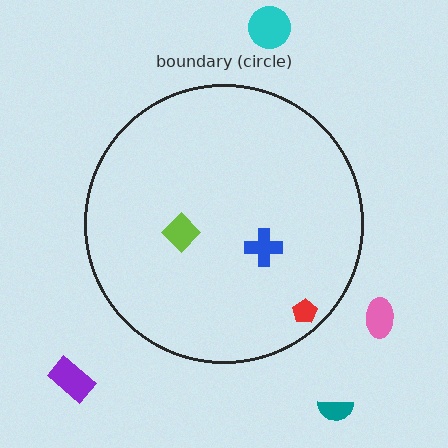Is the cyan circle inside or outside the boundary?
Outside.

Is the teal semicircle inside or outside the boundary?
Outside.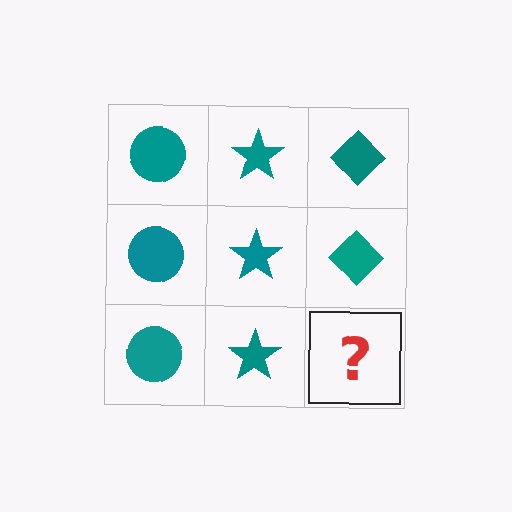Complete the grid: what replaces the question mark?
The question mark should be replaced with a teal diamond.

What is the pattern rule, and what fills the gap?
The rule is that each column has a consistent shape. The gap should be filled with a teal diamond.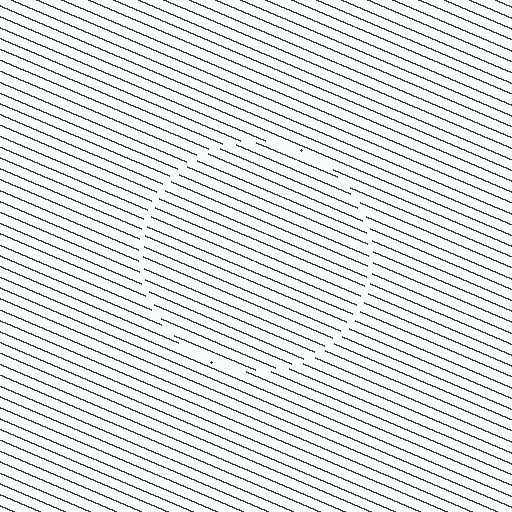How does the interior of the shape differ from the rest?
The interior of the shape contains the same grating, shifted by half a period — the contour is defined by the phase discontinuity where line-ends from the inner and outer gratings abut.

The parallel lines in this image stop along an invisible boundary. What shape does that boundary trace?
An illusory circle. The interior of the shape contains the same grating, shifted by half a period — the contour is defined by the phase discontinuity where line-ends from the inner and outer gratings abut.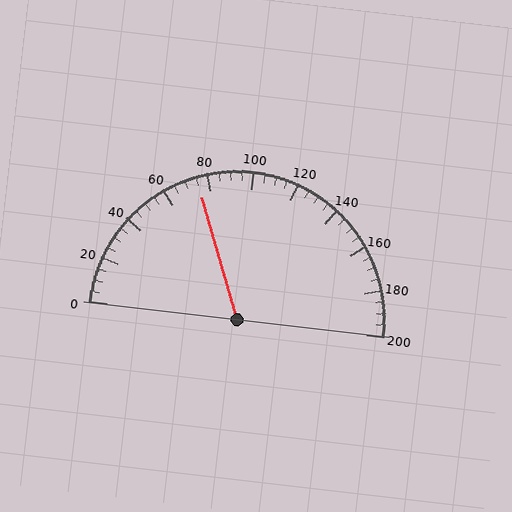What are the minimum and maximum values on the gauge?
The gauge ranges from 0 to 200.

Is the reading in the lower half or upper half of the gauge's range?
The reading is in the lower half of the range (0 to 200).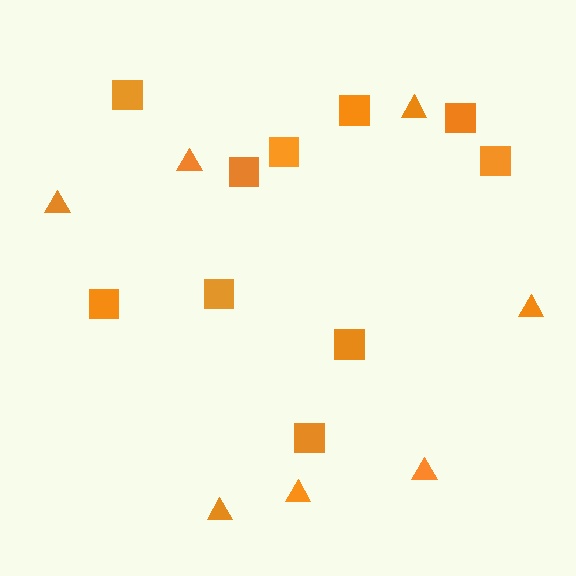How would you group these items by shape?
There are 2 groups: one group of squares (10) and one group of triangles (7).